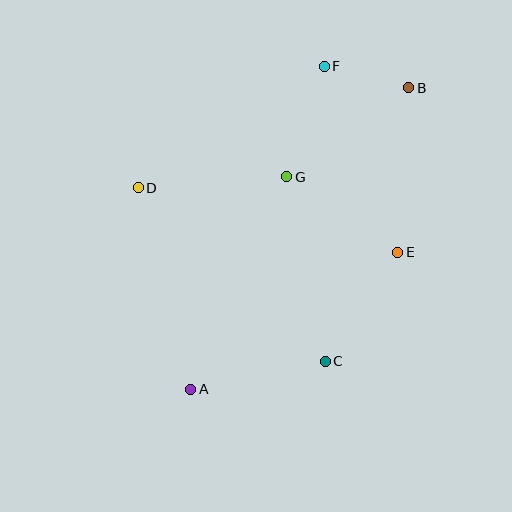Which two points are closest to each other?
Points B and F are closest to each other.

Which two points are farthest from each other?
Points A and B are farthest from each other.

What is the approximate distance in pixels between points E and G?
The distance between E and G is approximately 134 pixels.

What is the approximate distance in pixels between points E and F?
The distance between E and F is approximately 200 pixels.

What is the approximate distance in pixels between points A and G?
The distance between A and G is approximately 233 pixels.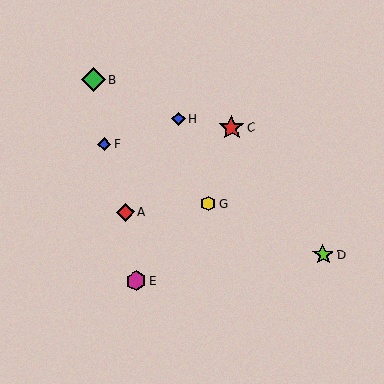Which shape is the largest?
The red star (labeled C) is the largest.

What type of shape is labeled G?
Shape G is a yellow hexagon.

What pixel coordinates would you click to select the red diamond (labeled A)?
Click at (125, 212) to select the red diamond A.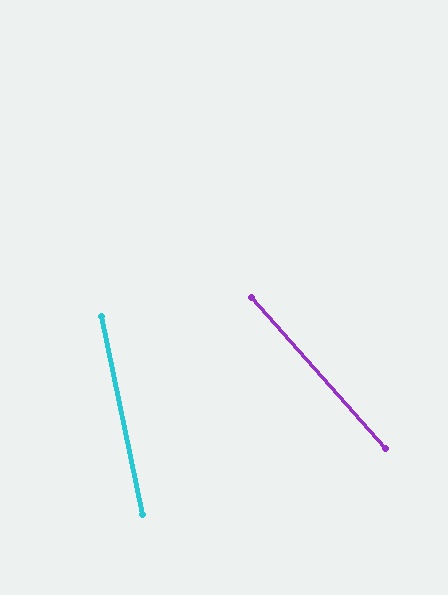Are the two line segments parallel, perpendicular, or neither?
Neither parallel nor perpendicular — they differ by about 30°.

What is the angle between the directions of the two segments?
Approximately 30 degrees.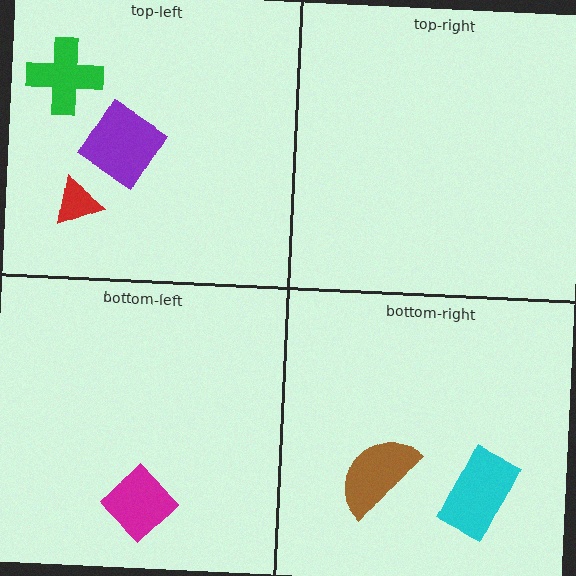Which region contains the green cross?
The top-left region.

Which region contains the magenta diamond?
The bottom-left region.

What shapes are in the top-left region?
The red triangle, the green cross, the purple diamond.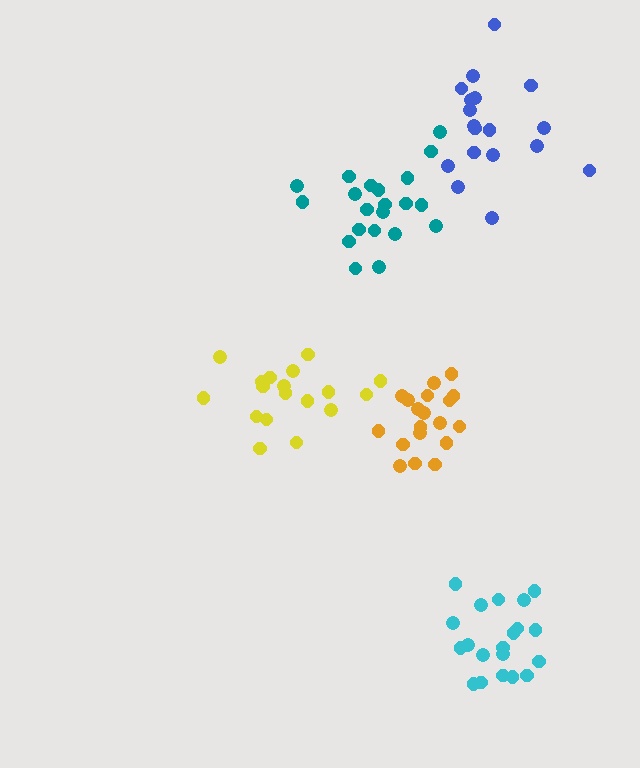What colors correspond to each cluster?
The clusters are colored: orange, yellow, cyan, blue, teal.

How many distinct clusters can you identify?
There are 5 distinct clusters.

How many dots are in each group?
Group 1: 19 dots, Group 2: 18 dots, Group 3: 20 dots, Group 4: 18 dots, Group 5: 21 dots (96 total).